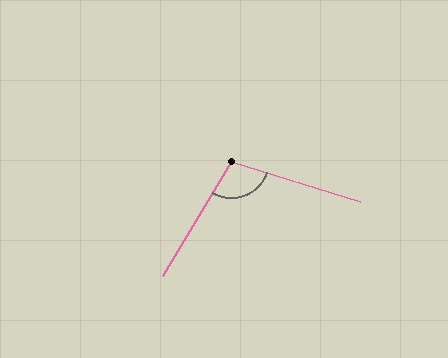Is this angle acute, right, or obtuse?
It is obtuse.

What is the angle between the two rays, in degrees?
Approximately 103 degrees.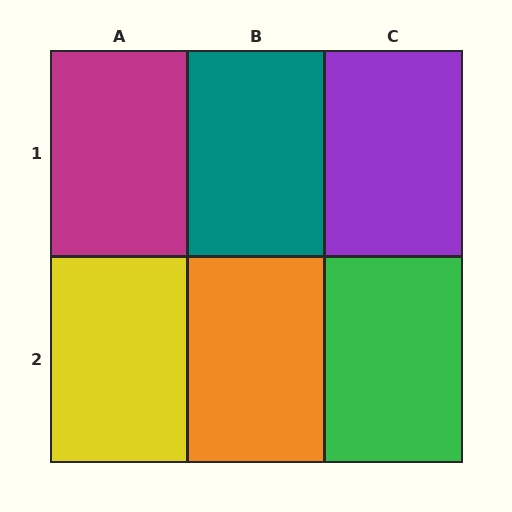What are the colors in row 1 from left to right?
Magenta, teal, purple.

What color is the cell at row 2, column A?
Yellow.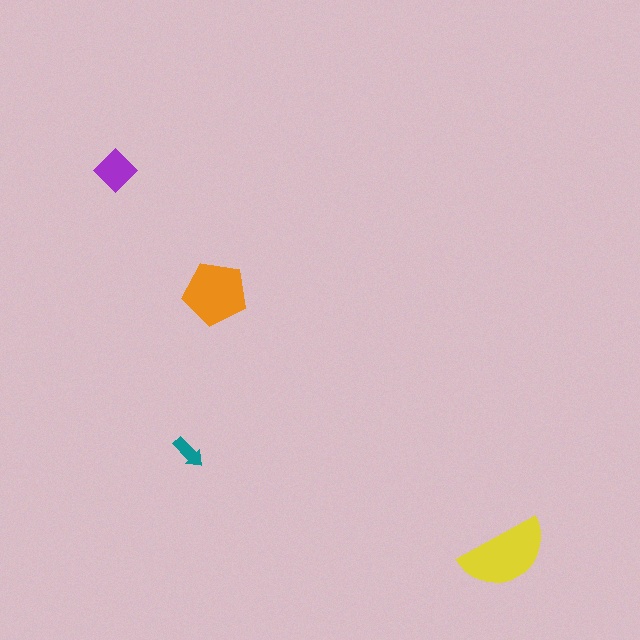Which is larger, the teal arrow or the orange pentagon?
The orange pentagon.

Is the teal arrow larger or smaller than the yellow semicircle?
Smaller.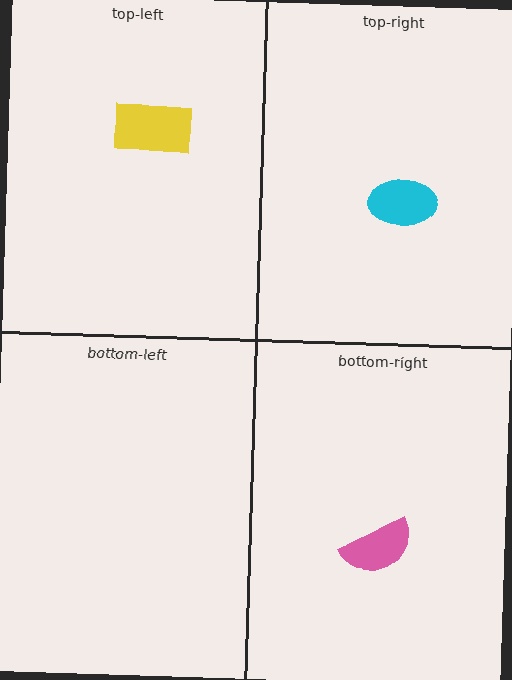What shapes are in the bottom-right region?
The pink semicircle.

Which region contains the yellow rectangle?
The top-left region.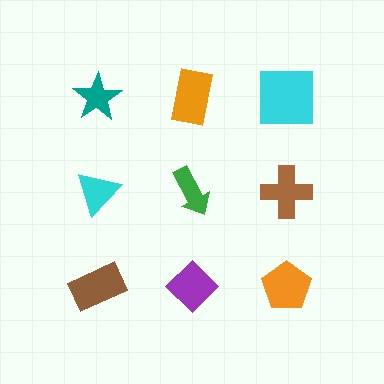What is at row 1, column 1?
A teal star.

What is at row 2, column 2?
A green arrow.